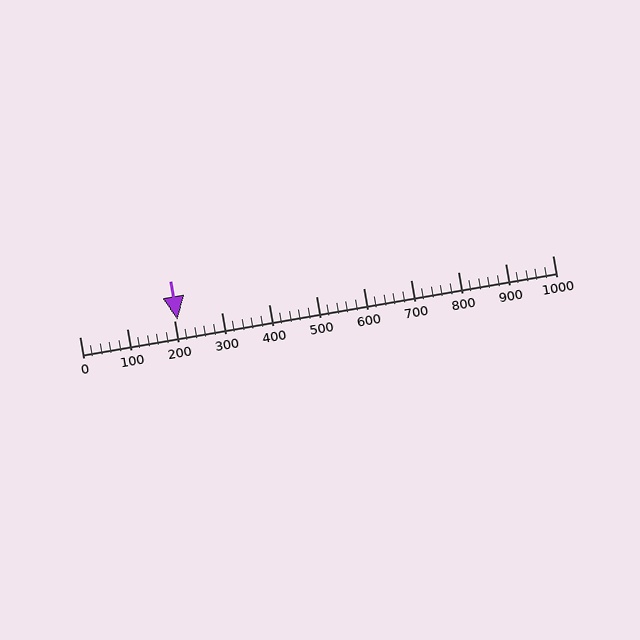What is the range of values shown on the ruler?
The ruler shows values from 0 to 1000.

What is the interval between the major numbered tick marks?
The major tick marks are spaced 100 units apart.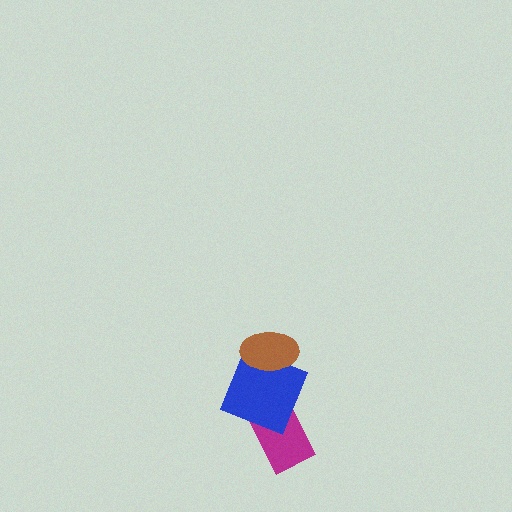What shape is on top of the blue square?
The brown ellipse is on top of the blue square.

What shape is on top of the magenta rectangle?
The blue square is on top of the magenta rectangle.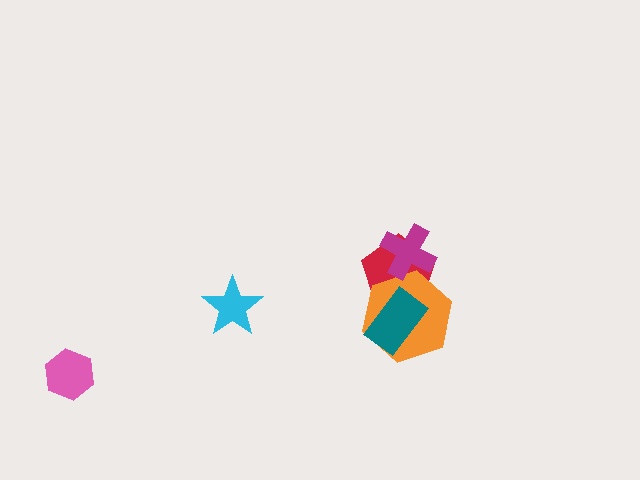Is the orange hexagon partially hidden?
Yes, it is partially covered by another shape.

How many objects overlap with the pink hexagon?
0 objects overlap with the pink hexagon.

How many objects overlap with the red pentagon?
3 objects overlap with the red pentagon.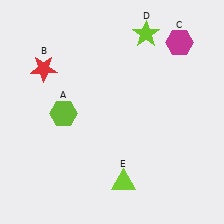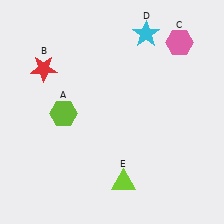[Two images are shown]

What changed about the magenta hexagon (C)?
In Image 1, C is magenta. In Image 2, it changed to pink.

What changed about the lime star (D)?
In Image 1, D is lime. In Image 2, it changed to cyan.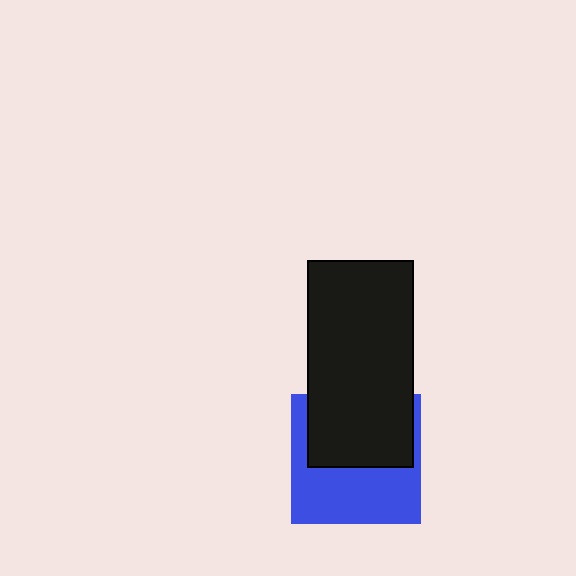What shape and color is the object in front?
The object in front is a black rectangle.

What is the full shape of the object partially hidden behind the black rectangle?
The partially hidden object is a blue square.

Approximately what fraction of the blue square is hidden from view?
Roughly 46% of the blue square is hidden behind the black rectangle.